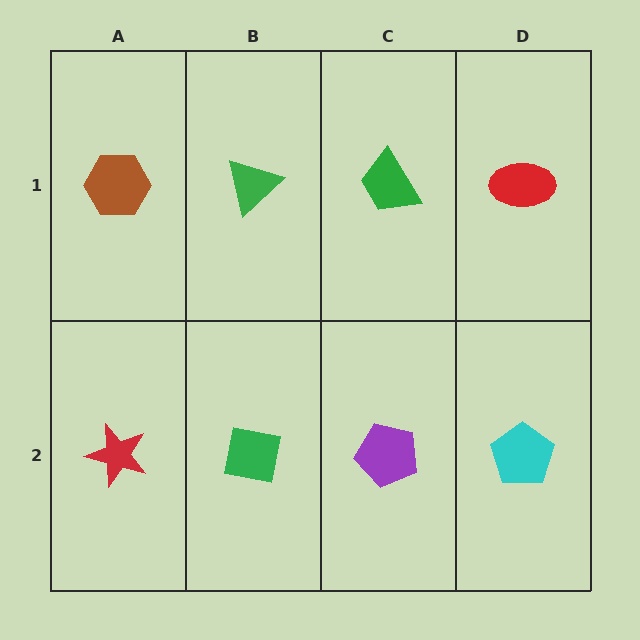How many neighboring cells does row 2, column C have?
3.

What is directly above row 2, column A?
A brown hexagon.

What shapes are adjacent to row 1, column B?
A green square (row 2, column B), a brown hexagon (row 1, column A), a green trapezoid (row 1, column C).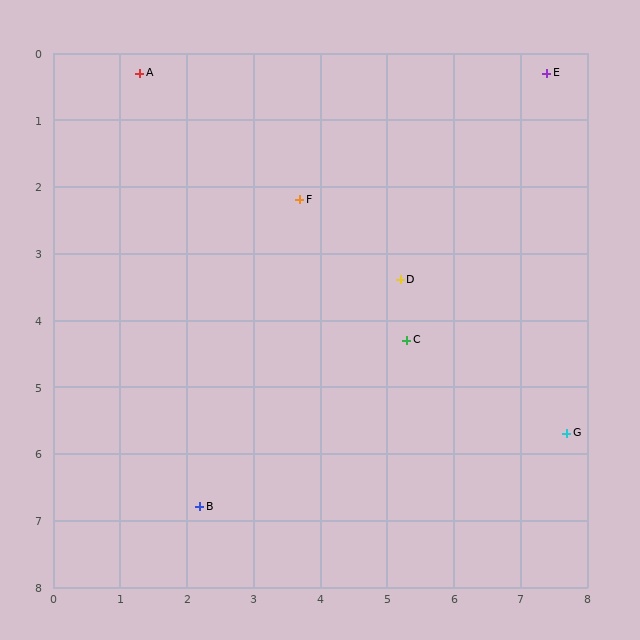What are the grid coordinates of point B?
Point B is at approximately (2.2, 6.8).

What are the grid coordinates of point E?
Point E is at approximately (7.4, 0.3).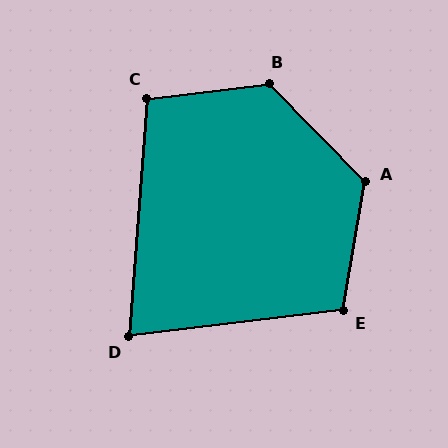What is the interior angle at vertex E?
Approximately 106 degrees (obtuse).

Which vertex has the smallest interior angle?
D, at approximately 79 degrees.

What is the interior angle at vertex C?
Approximately 101 degrees (obtuse).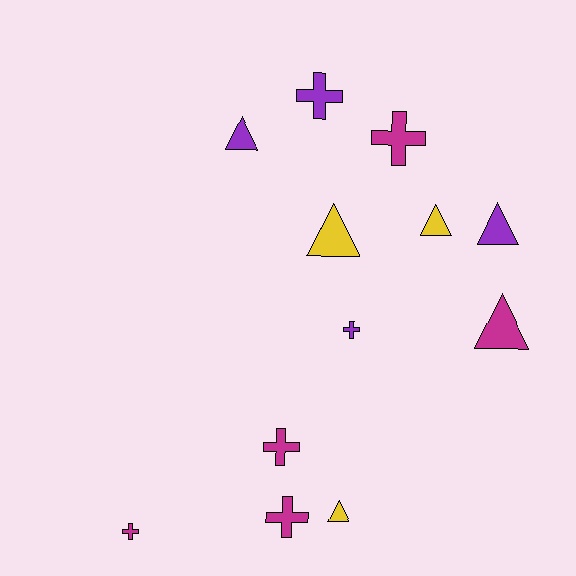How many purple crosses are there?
There are 2 purple crosses.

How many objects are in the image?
There are 12 objects.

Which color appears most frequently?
Magenta, with 5 objects.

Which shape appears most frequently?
Triangle, with 6 objects.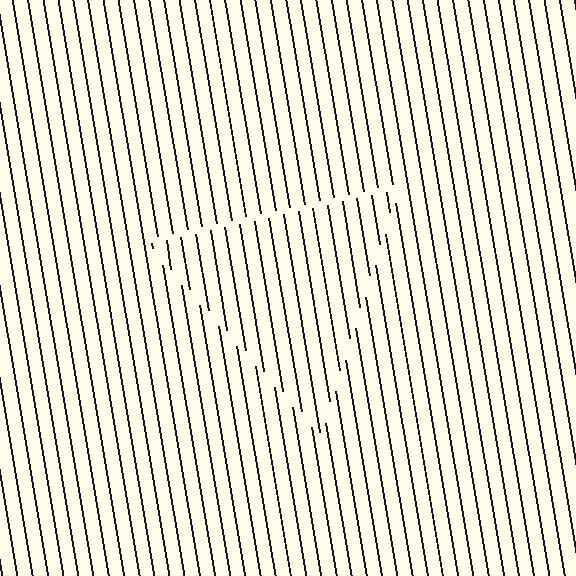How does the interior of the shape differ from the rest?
The interior of the shape contains the same grating, shifted by half a period — the contour is defined by the phase discontinuity where line-ends from the inner and outer gratings abut.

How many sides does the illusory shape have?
3 sides — the line-ends trace a triangle.